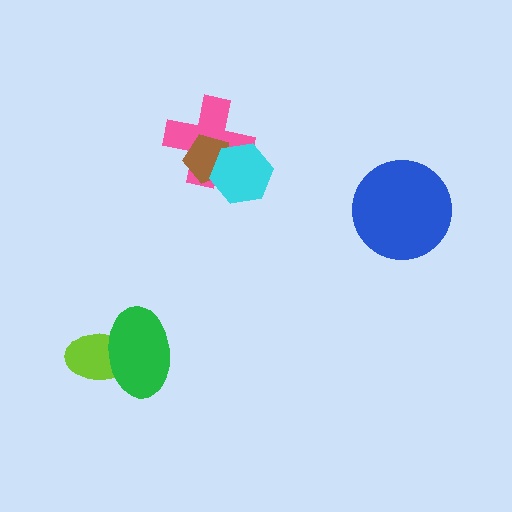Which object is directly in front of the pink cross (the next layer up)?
The brown pentagon is directly in front of the pink cross.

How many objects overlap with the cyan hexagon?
2 objects overlap with the cyan hexagon.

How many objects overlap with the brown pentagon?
2 objects overlap with the brown pentagon.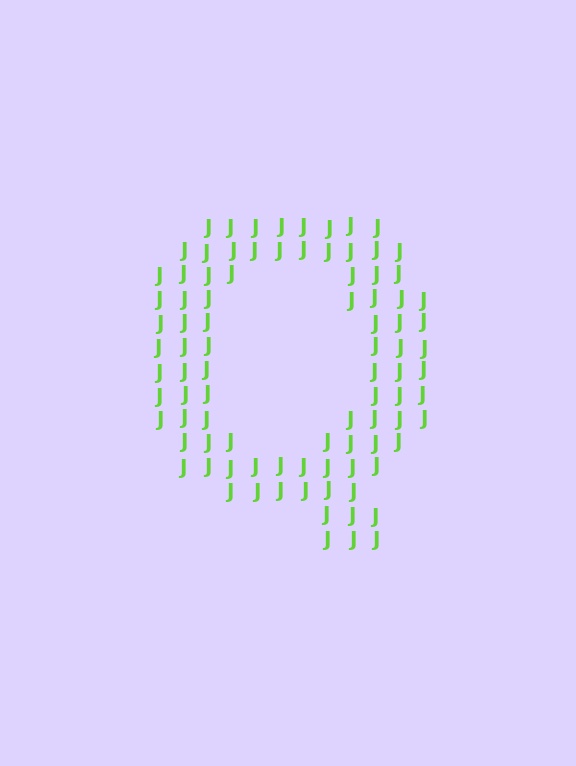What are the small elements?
The small elements are letter J's.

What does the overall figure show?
The overall figure shows the letter Q.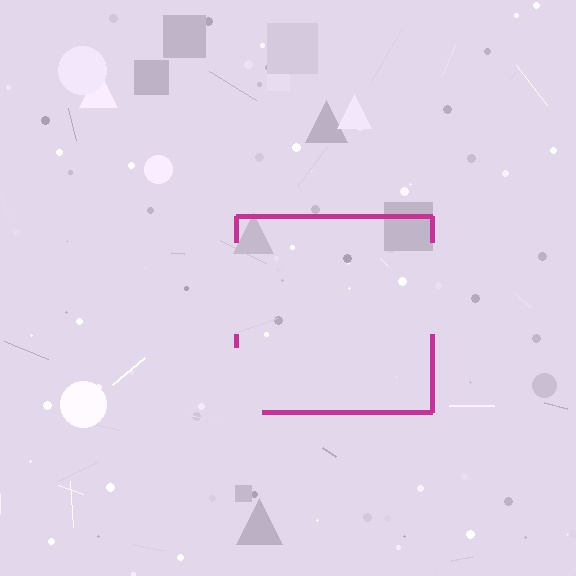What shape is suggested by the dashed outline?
The dashed outline suggests a square.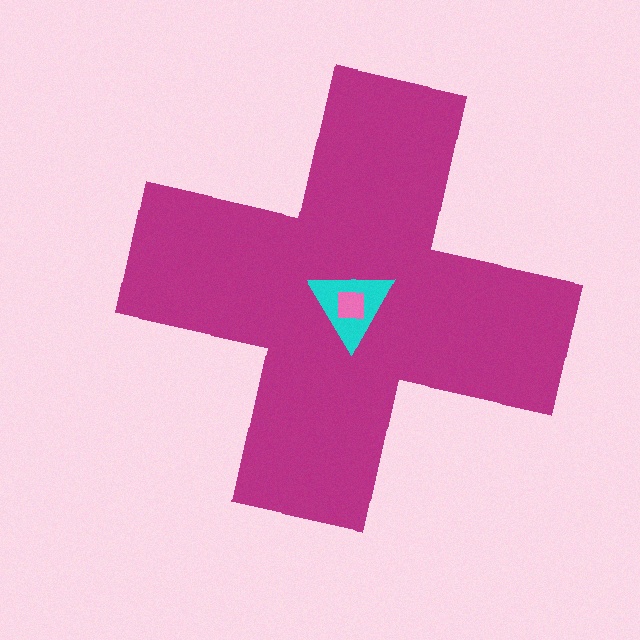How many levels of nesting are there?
3.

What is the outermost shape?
The magenta cross.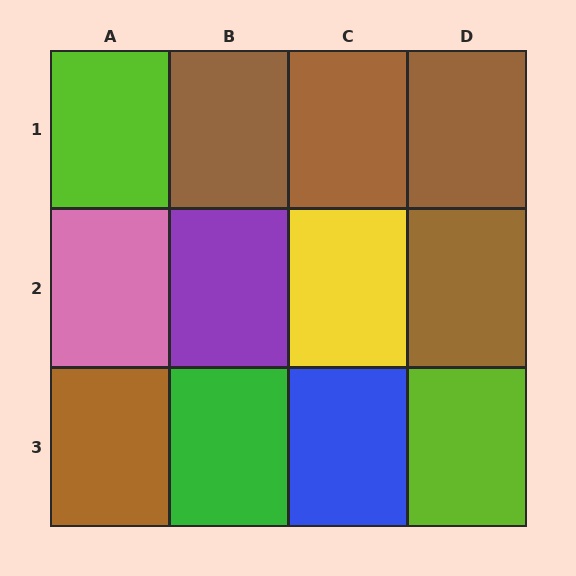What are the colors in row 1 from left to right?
Lime, brown, brown, brown.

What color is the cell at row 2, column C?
Yellow.